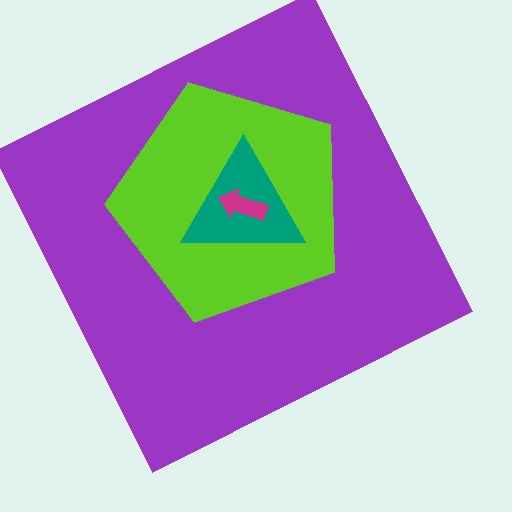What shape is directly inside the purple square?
The lime pentagon.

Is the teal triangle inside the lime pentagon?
Yes.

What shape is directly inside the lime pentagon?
The teal triangle.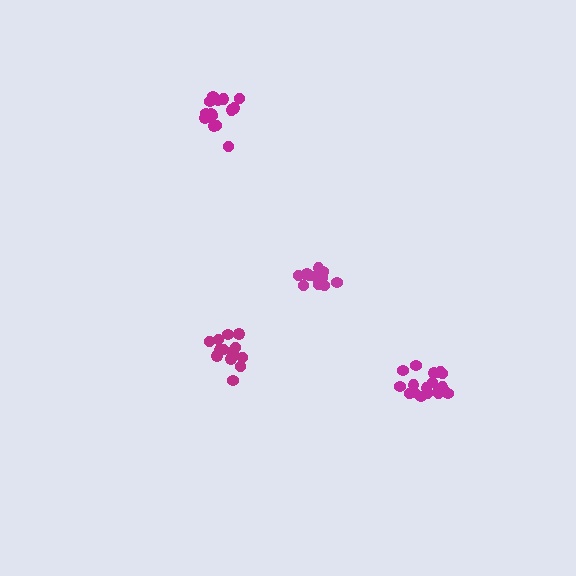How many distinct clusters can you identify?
There are 4 distinct clusters.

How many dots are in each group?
Group 1: 13 dots, Group 2: 19 dots, Group 3: 15 dots, Group 4: 13 dots (60 total).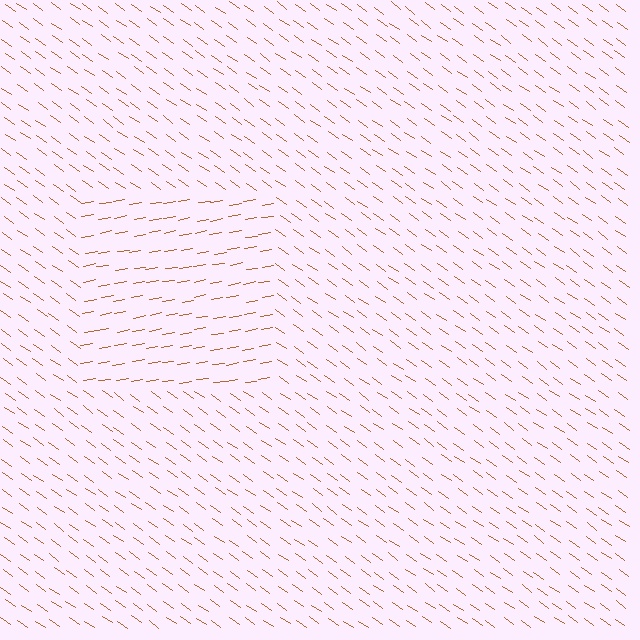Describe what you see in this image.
The image is filled with small brown line segments. A rectangle region in the image has lines oriented differently from the surrounding lines, creating a visible texture boundary.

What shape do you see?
I see a rectangle.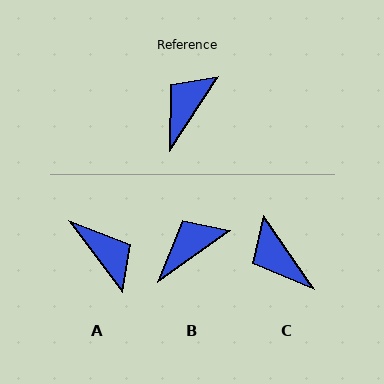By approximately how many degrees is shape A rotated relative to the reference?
Approximately 110 degrees clockwise.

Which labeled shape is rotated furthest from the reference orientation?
A, about 110 degrees away.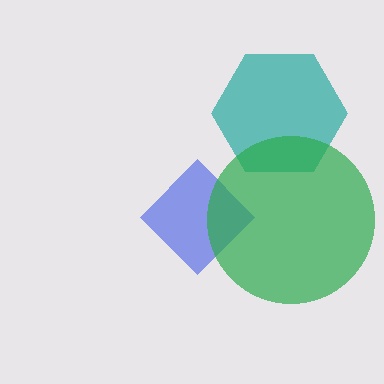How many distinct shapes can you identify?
There are 3 distinct shapes: a blue diamond, a teal hexagon, a green circle.